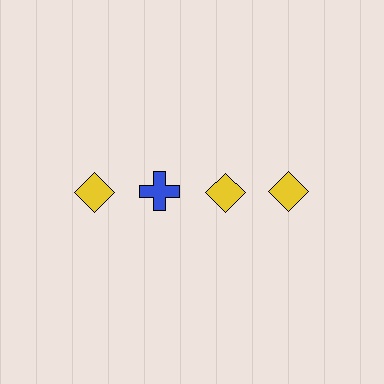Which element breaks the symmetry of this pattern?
The blue cross in the top row, second from left column breaks the symmetry. All other shapes are yellow diamonds.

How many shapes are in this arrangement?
There are 4 shapes arranged in a grid pattern.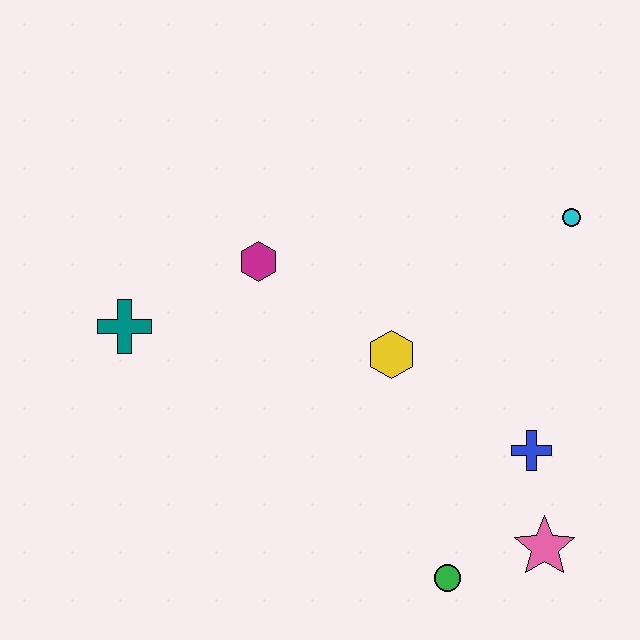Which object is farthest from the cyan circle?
The teal cross is farthest from the cyan circle.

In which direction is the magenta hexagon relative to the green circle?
The magenta hexagon is above the green circle.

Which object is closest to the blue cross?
The pink star is closest to the blue cross.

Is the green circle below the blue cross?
Yes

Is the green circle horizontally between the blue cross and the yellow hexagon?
Yes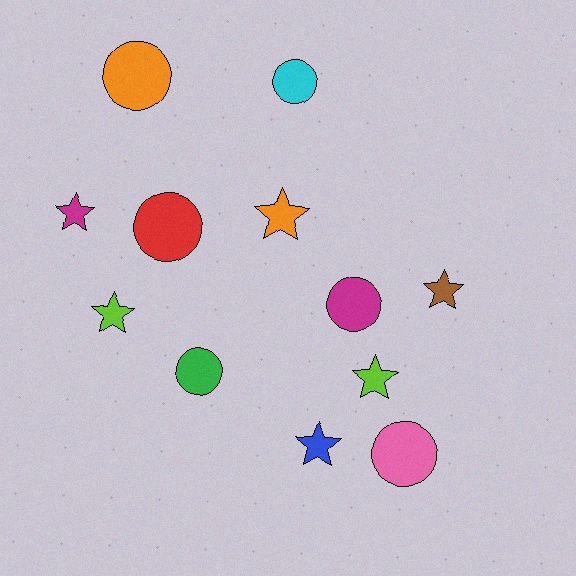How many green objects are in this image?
There is 1 green object.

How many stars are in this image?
There are 6 stars.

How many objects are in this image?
There are 12 objects.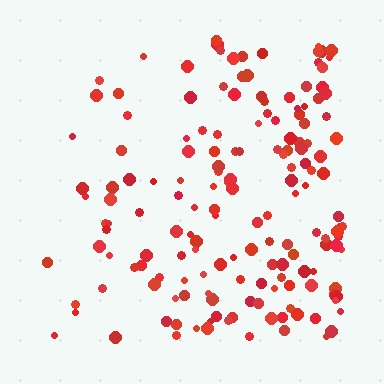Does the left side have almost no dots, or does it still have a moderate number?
Still a moderate number, just noticeably fewer than the right.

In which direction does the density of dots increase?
From left to right, with the right side densest.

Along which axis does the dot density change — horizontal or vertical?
Horizontal.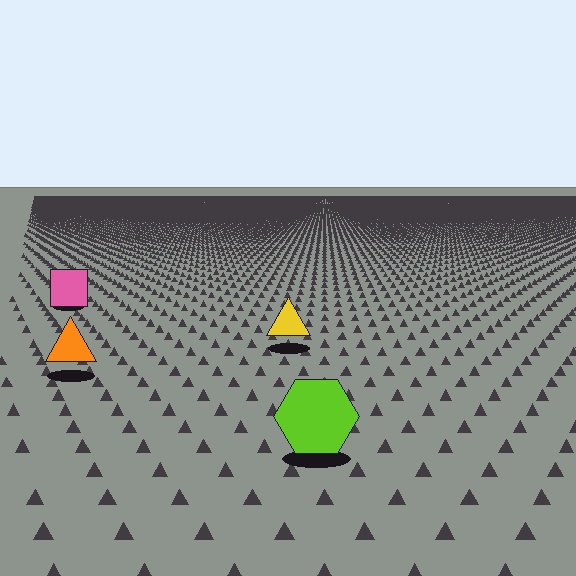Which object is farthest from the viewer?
The pink square is farthest from the viewer. It appears smaller and the ground texture around it is denser.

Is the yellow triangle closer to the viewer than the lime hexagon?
No. The lime hexagon is closer — you can tell from the texture gradient: the ground texture is coarser near it.